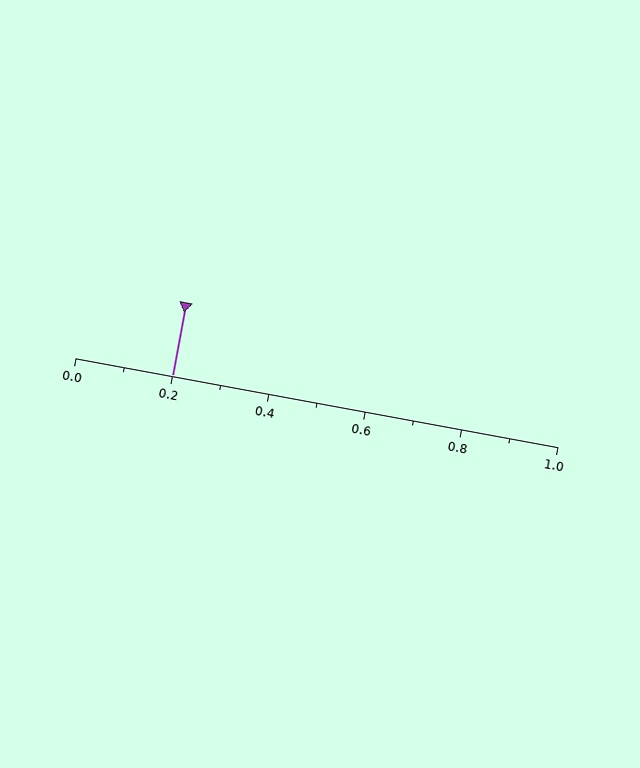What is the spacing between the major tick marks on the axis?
The major ticks are spaced 0.2 apart.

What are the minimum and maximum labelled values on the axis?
The axis runs from 0.0 to 1.0.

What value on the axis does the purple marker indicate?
The marker indicates approximately 0.2.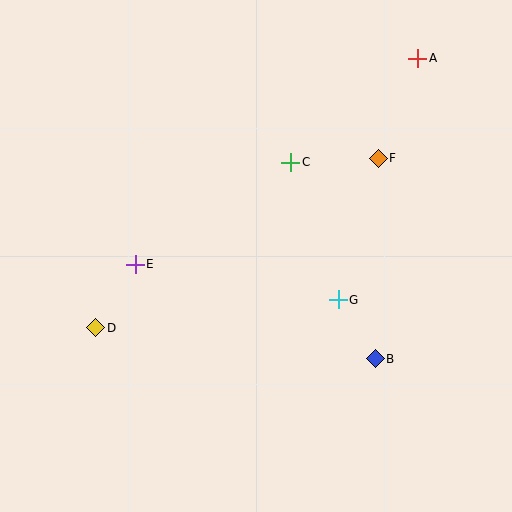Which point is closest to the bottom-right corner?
Point B is closest to the bottom-right corner.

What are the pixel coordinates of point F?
Point F is at (378, 158).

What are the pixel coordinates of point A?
Point A is at (418, 59).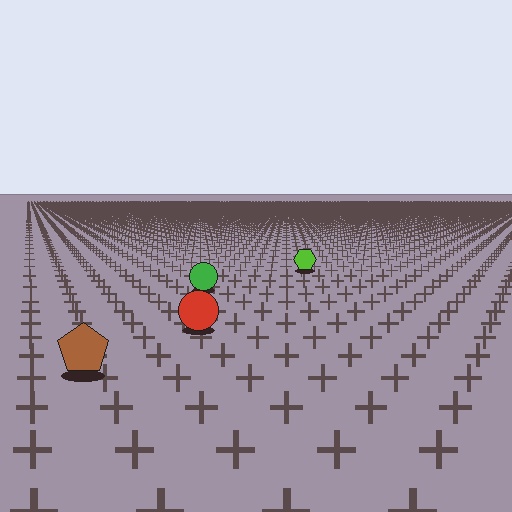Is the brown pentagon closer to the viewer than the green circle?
Yes. The brown pentagon is closer — you can tell from the texture gradient: the ground texture is coarser near it.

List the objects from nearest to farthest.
From nearest to farthest: the brown pentagon, the red circle, the green circle, the lime hexagon.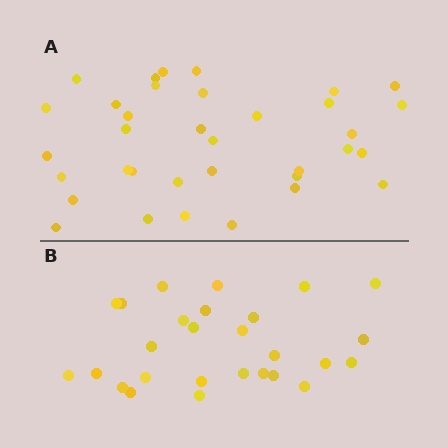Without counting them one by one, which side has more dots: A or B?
Region A (the top region) has more dots.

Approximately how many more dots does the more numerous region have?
Region A has roughly 8 or so more dots than region B.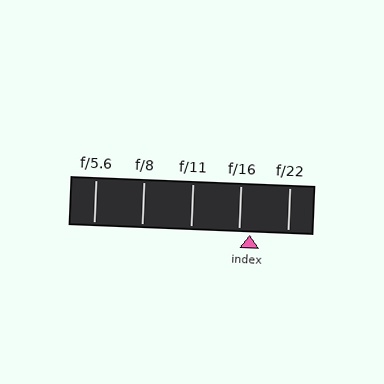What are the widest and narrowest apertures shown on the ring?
The widest aperture shown is f/5.6 and the narrowest is f/22.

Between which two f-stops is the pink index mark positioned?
The index mark is between f/16 and f/22.